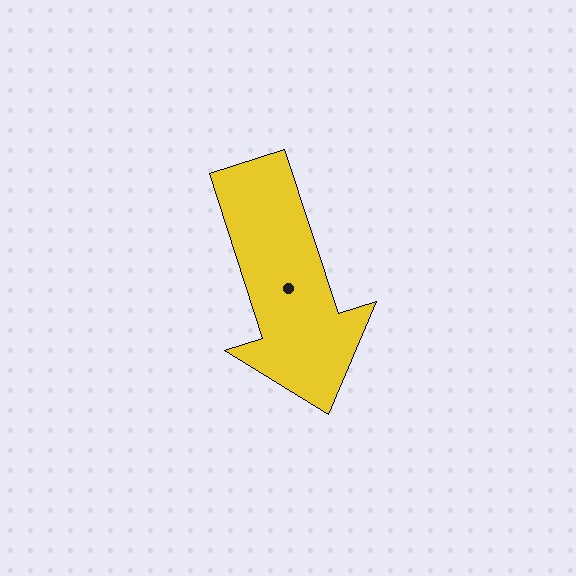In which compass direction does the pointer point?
South.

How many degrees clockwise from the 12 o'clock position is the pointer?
Approximately 162 degrees.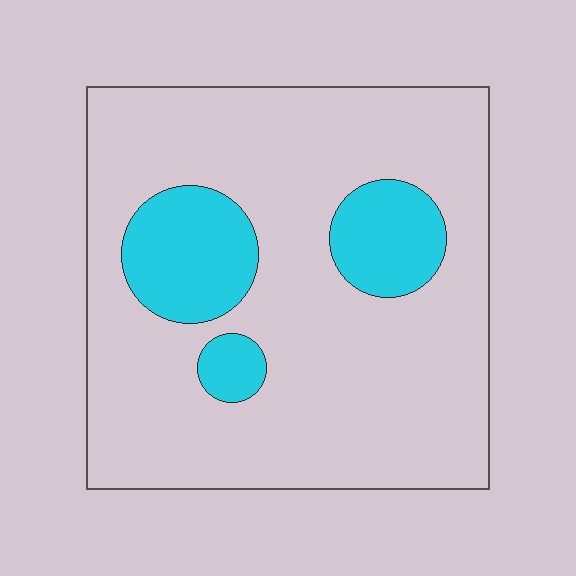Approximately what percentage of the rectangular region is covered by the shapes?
Approximately 20%.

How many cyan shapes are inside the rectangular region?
3.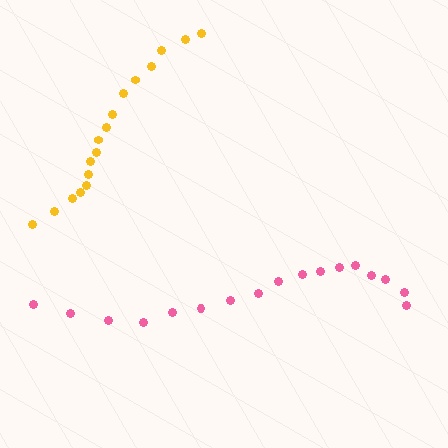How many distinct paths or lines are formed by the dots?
There are 2 distinct paths.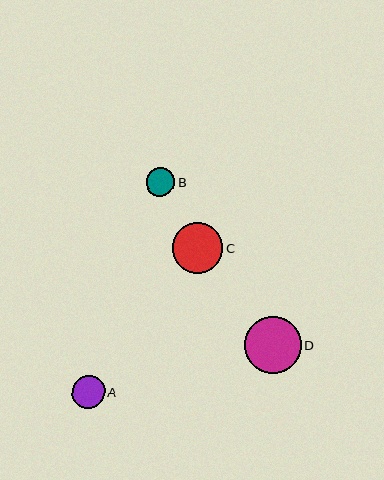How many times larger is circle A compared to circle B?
Circle A is approximately 1.1 times the size of circle B.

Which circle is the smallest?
Circle B is the smallest with a size of approximately 29 pixels.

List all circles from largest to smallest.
From largest to smallest: D, C, A, B.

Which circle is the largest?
Circle D is the largest with a size of approximately 56 pixels.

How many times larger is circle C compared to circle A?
Circle C is approximately 1.5 times the size of circle A.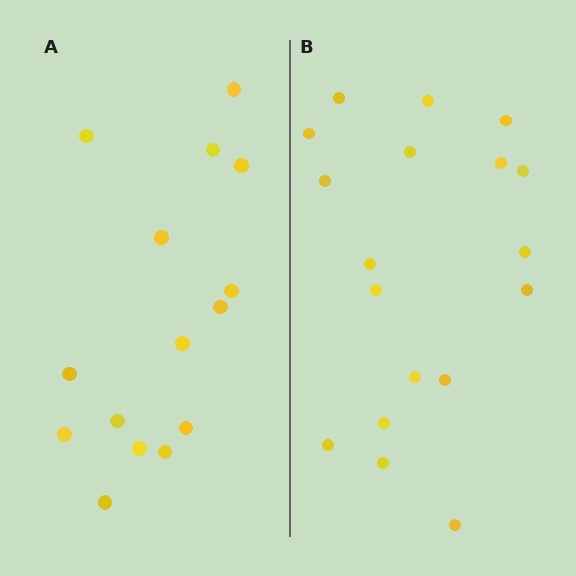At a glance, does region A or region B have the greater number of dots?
Region B (the right region) has more dots.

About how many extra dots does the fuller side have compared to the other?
Region B has just a few more — roughly 2 or 3 more dots than region A.